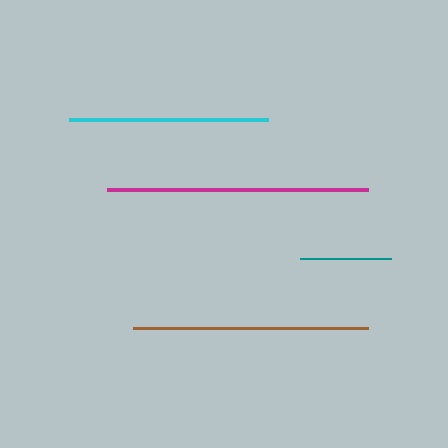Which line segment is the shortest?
The teal line is the shortest at approximately 92 pixels.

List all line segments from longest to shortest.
From longest to shortest: magenta, brown, cyan, teal.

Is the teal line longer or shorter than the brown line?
The brown line is longer than the teal line.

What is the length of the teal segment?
The teal segment is approximately 92 pixels long.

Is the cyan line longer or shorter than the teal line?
The cyan line is longer than the teal line.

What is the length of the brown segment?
The brown segment is approximately 235 pixels long.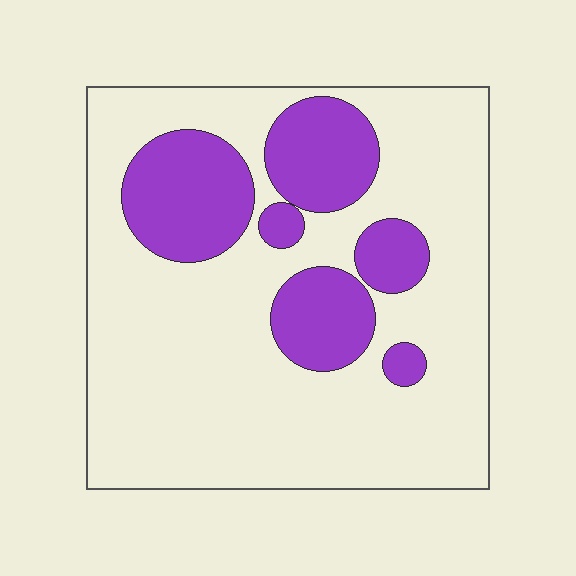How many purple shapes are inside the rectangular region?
6.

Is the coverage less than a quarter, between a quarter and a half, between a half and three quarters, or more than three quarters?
Between a quarter and a half.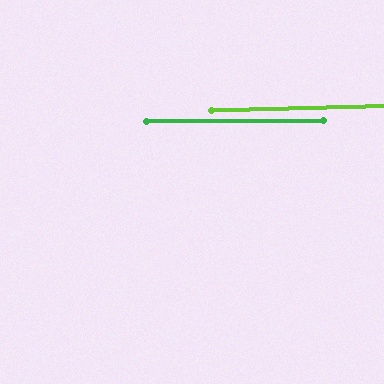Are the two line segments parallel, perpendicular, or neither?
Parallel — their directions differ by only 1.4°.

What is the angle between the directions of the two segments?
Approximately 1 degree.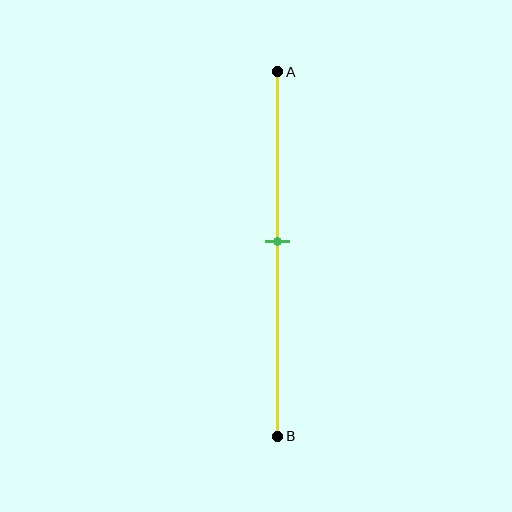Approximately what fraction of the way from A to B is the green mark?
The green mark is approximately 45% of the way from A to B.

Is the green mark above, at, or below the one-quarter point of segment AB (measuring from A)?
The green mark is below the one-quarter point of segment AB.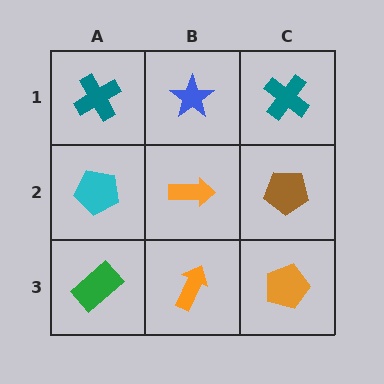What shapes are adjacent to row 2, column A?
A teal cross (row 1, column A), a green rectangle (row 3, column A), an orange arrow (row 2, column B).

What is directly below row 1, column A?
A cyan pentagon.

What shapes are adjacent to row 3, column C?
A brown pentagon (row 2, column C), an orange arrow (row 3, column B).